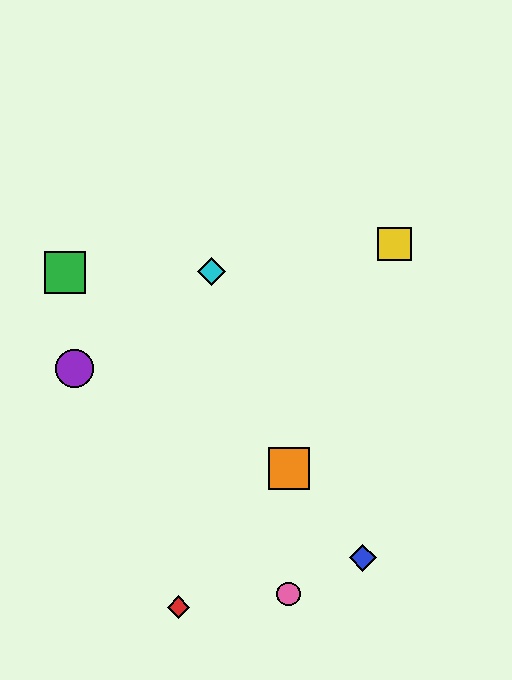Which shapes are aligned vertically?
The orange square, the pink circle are aligned vertically.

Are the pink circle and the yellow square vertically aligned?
No, the pink circle is at x≈289 and the yellow square is at x≈394.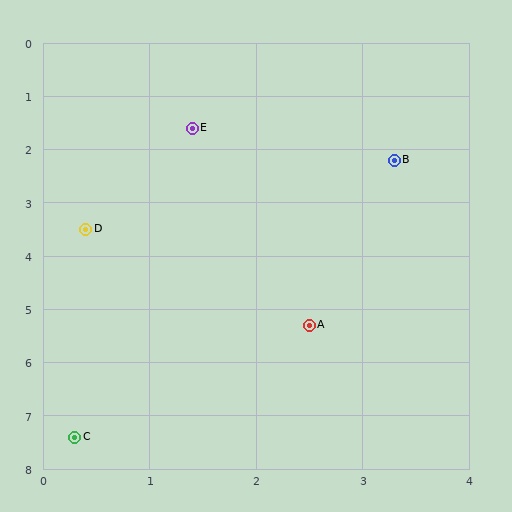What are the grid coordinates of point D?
Point D is at approximately (0.4, 3.5).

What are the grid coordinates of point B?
Point B is at approximately (3.3, 2.2).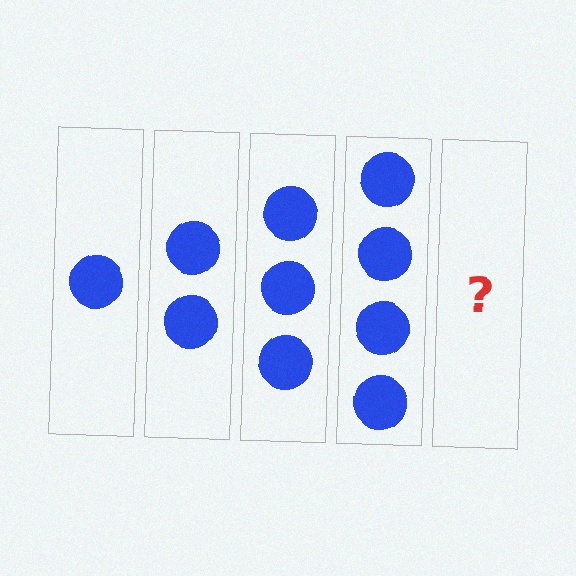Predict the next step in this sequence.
The next step is 5 circles.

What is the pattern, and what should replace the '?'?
The pattern is that each step adds one more circle. The '?' should be 5 circles.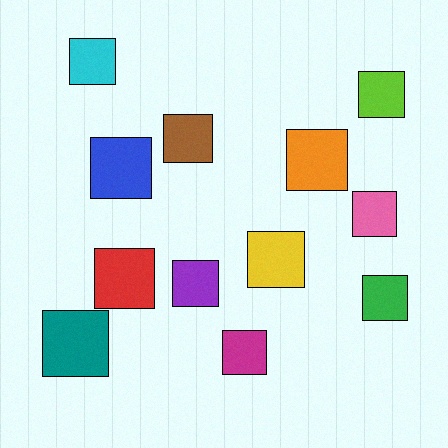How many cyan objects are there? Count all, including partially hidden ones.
There is 1 cyan object.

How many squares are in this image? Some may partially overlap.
There are 12 squares.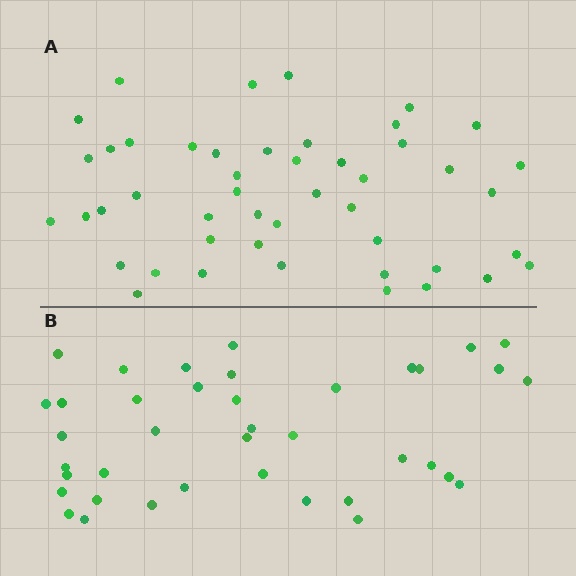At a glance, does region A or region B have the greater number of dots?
Region A (the top region) has more dots.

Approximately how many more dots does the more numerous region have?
Region A has roughly 8 or so more dots than region B.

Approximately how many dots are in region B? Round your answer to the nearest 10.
About 40 dots. (The exact count is 39, which rounds to 40.)